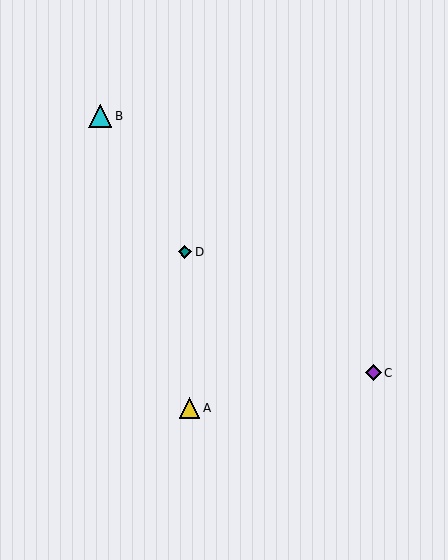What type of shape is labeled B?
Shape B is a cyan triangle.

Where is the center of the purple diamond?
The center of the purple diamond is at (373, 373).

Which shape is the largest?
The cyan triangle (labeled B) is the largest.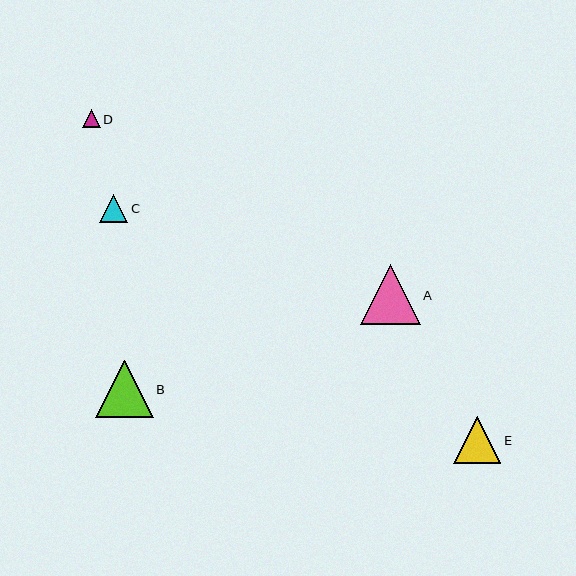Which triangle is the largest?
Triangle A is the largest with a size of approximately 60 pixels.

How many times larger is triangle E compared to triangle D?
Triangle E is approximately 2.6 times the size of triangle D.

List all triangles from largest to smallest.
From largest to smallest: A, B, E, C, D.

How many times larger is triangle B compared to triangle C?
Triangle B is approximately 2.0 times the size of triangle C.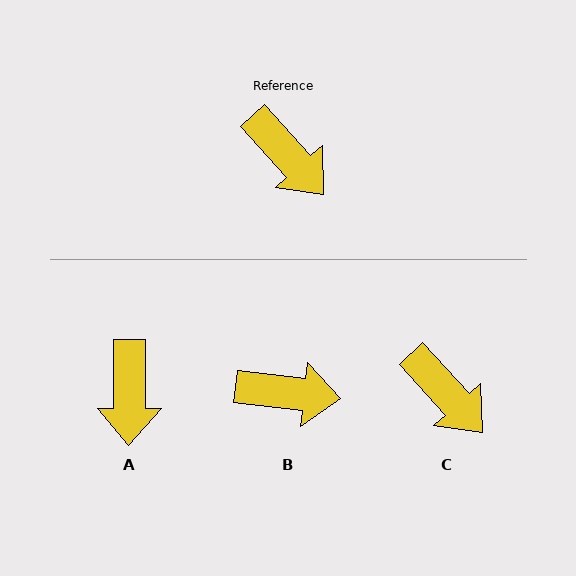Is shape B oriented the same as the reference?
No, it is off by about 41 degrees.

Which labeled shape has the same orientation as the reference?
C.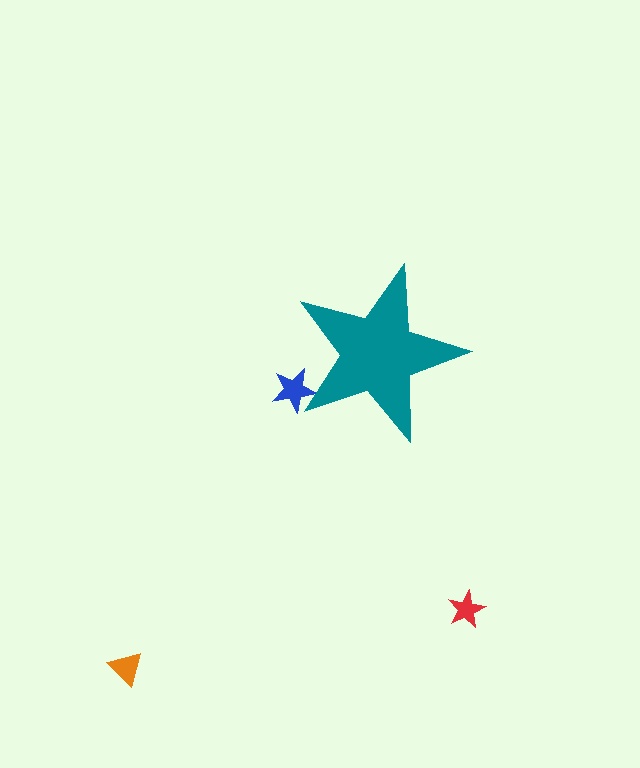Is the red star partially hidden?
No, the red star is fully visible.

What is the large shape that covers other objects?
A teal star.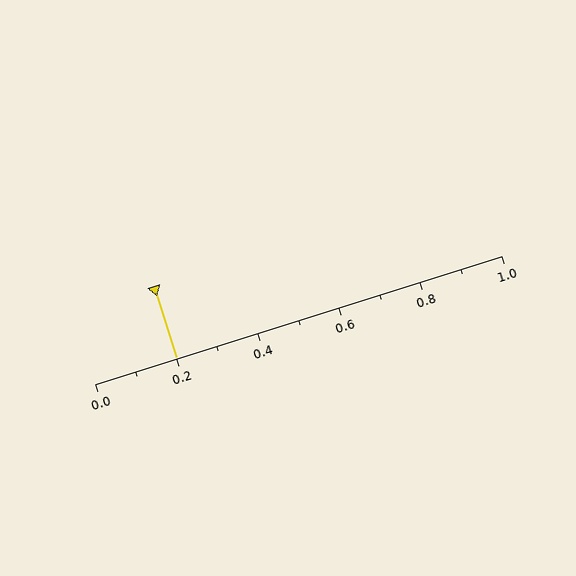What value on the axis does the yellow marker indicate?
The marker indicates approximately 0.2.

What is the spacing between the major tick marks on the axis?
The major ticks are spaced 0.2 apart.